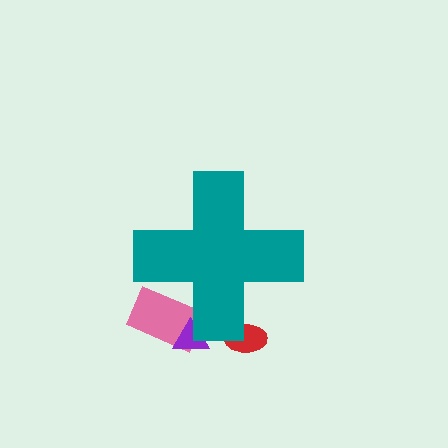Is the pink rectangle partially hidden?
Yes, the pink rectangle is partially hidden behind the teal cross.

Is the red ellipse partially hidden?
Yes, the red ellipse is partially hidden behind the teal cross.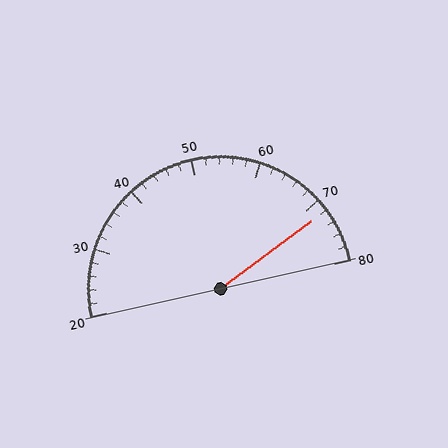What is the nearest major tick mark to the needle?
The nearest major tick mark is 70.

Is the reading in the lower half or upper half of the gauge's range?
The reading is in the upper half of the range (20 to 80).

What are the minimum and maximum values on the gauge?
The gauge ranges from 20 to 80.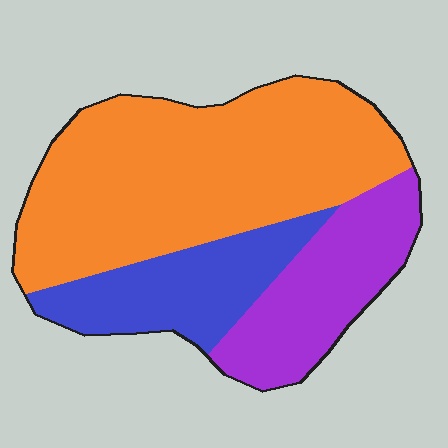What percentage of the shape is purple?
Purple covers roughly 25% of the shape.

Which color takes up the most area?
Orange, at roughly 55%.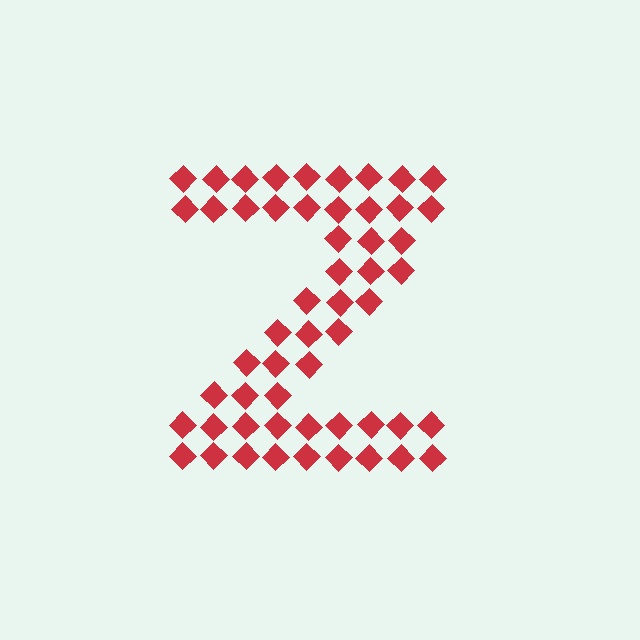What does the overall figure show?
The overall figure shows the letter Z.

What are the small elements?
The small elements are diamonds.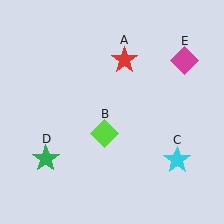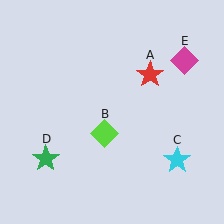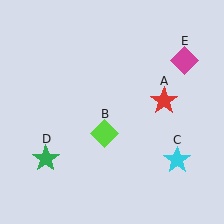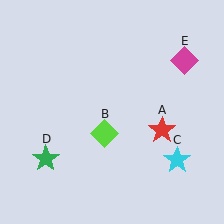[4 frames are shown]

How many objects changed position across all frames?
1 object changed position: red star (object A).